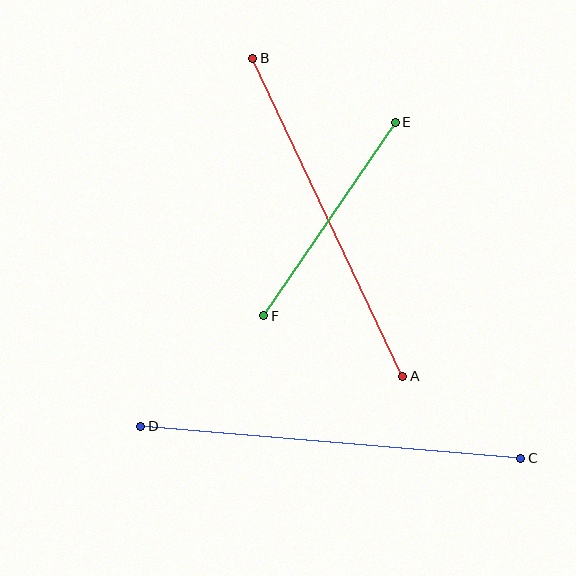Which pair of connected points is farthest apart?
Points C and D are farthest apart.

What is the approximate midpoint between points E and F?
The midpoint is at approximately (329, 219) pixels.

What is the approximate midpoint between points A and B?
The midpoint is at approximately (328, 217) pixels.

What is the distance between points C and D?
The distance is approximately 381 pixels.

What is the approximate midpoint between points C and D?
The midpoint is at approximately (331, 442) pixels.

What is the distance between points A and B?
The distance is approximately 352 pixels.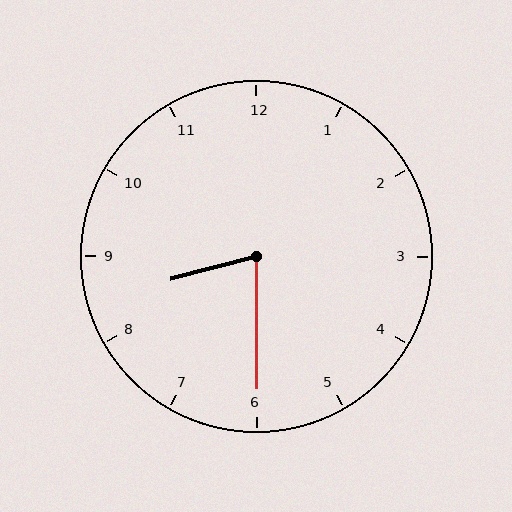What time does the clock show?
8:30.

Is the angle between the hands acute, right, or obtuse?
It is acute.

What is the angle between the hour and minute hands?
Approximately 75 degrees.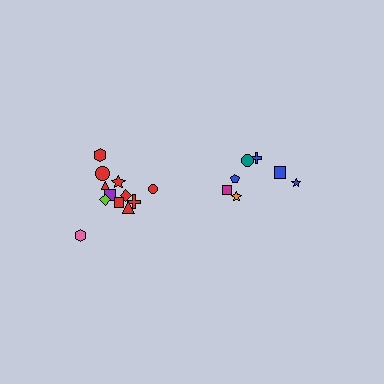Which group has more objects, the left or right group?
The left group.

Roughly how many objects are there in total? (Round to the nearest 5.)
Roughly 20 objects in total.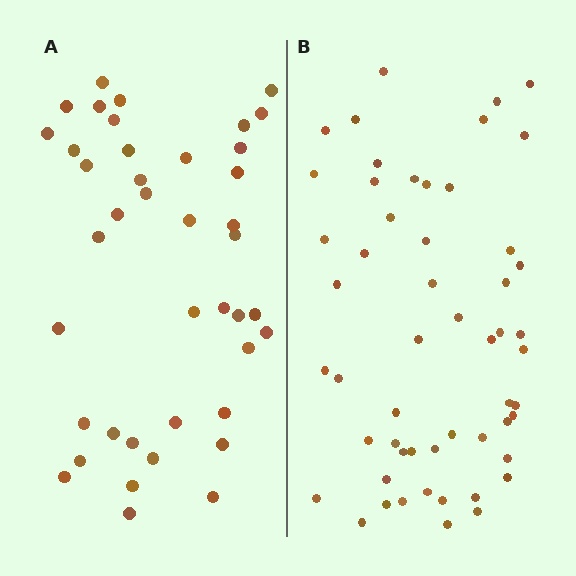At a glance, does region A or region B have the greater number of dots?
Region B (the right region) has more dots.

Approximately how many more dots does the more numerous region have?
Region B has approximately 15 more dots than region A.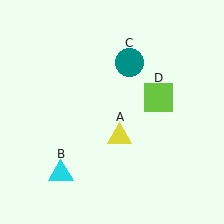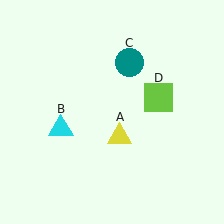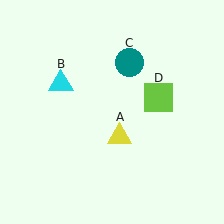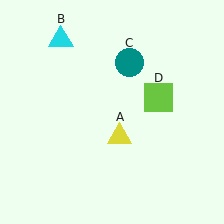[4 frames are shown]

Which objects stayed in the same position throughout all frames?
Yellow triangle (object A) and teal circle (object C) and lime square (object D) remained stationary.